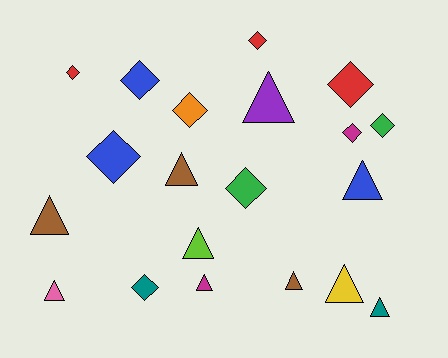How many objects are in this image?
There are 20 objects.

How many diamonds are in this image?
There are 10 diamonds.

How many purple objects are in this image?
There is 1 purple object.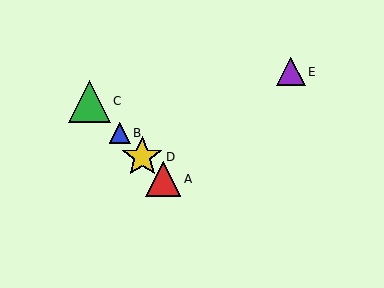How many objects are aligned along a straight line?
4 objects (A, B, C, D) are aligned along a straight line.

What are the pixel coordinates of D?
Object D is at (142, 157).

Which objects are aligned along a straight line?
Objects A, B, C, D are aligned along a straight line.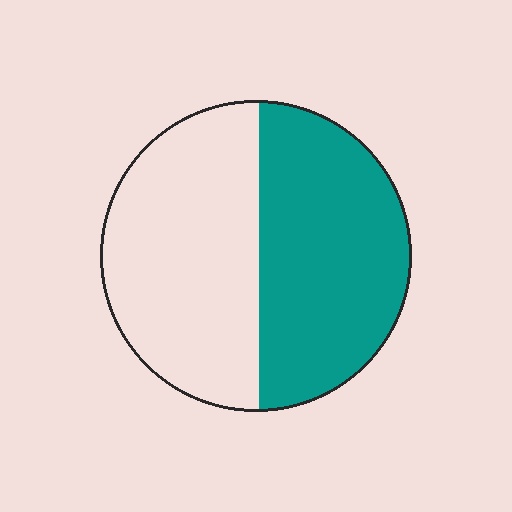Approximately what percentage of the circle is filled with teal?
Approximately 50%.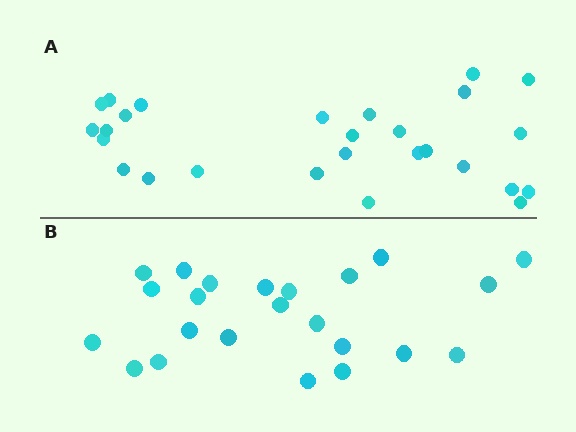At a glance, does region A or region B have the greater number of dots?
Region A (the top region) has more dots.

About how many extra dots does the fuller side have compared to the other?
Region A has about 4 more dots than region B.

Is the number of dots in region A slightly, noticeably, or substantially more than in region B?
Region A has only slightly more — the two regions are fairly close. The ratio is roughly 1.2 to 1.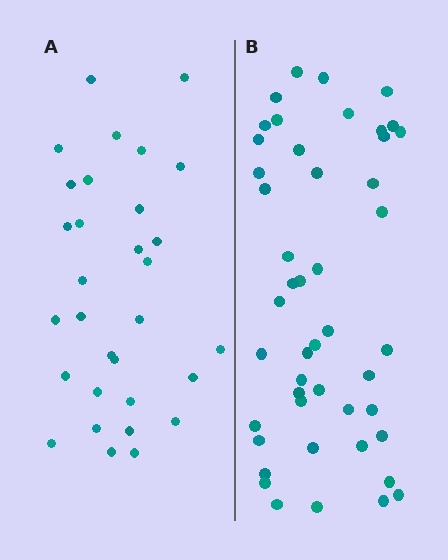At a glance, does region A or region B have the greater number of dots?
Region B (the right region) has more dots.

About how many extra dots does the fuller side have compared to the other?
Region B has approximately 15 more dots than region A.